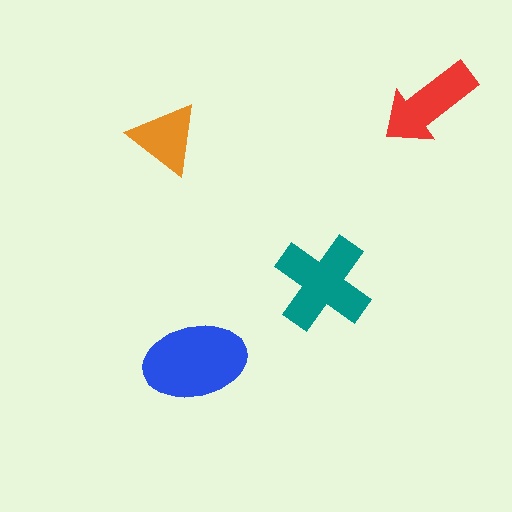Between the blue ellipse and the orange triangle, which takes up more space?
The blue ellipse.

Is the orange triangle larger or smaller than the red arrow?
Smaller.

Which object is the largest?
The blue ellipse.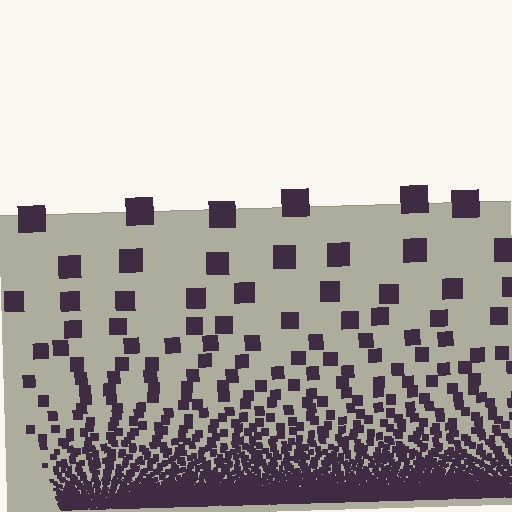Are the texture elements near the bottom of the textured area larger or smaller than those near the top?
Smaller. The gradient is inverted — elements near the bottom are smaller and denser.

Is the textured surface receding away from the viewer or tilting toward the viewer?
The surface appears to tilt toward the viewer. Texture elements get larger and sparser toward the top.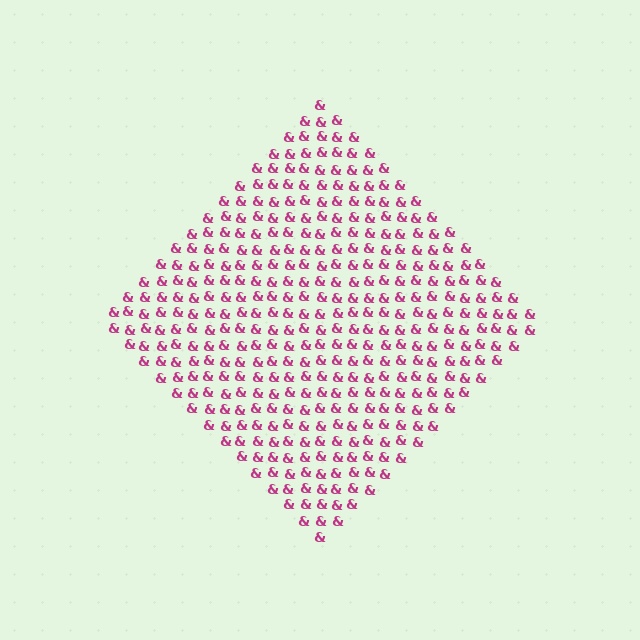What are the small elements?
The small elements are ampersands.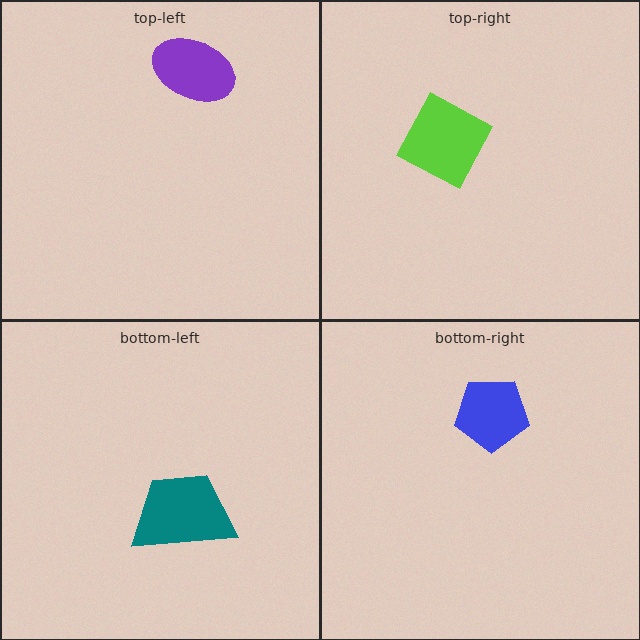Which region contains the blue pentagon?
The bottom-right region.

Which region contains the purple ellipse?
The top-left region.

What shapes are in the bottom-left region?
The teal trapezoid.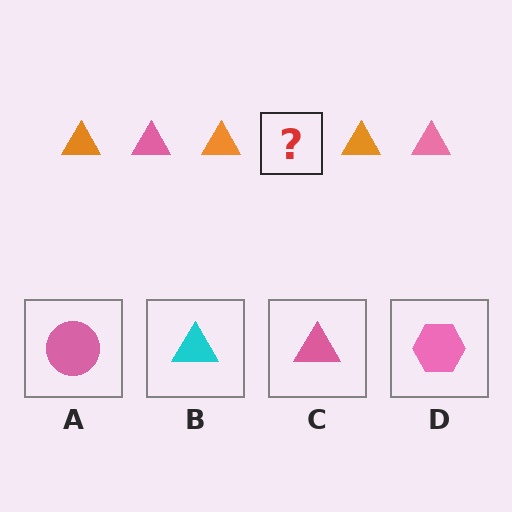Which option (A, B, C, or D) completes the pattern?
C.